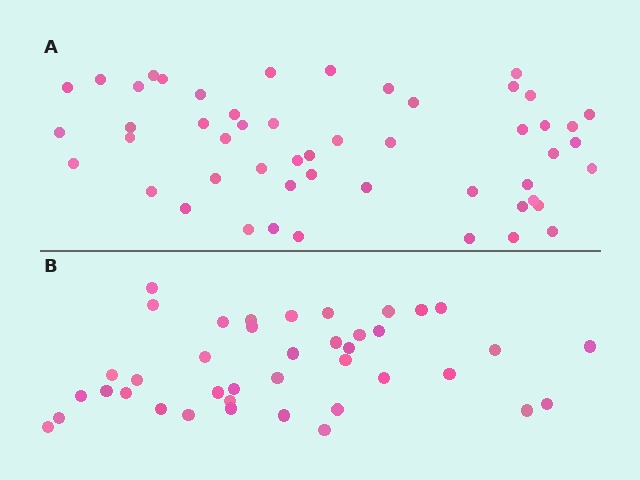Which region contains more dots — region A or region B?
Region A (the top region) has more dots.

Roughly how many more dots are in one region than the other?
Region A has roughly 12 or so more dots than region B.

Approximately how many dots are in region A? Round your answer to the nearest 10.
About 50 dots. (The exact count is 51, which rounds to 50.)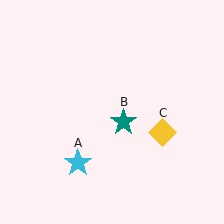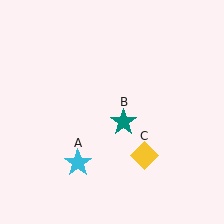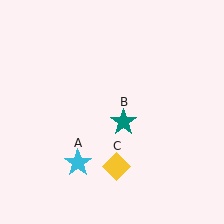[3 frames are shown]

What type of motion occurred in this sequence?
The yellow diamond (object C) rotated clockwise around the center of the scene.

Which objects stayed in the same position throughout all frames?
Cyan star (object A) and teal star (object B) remained stationary.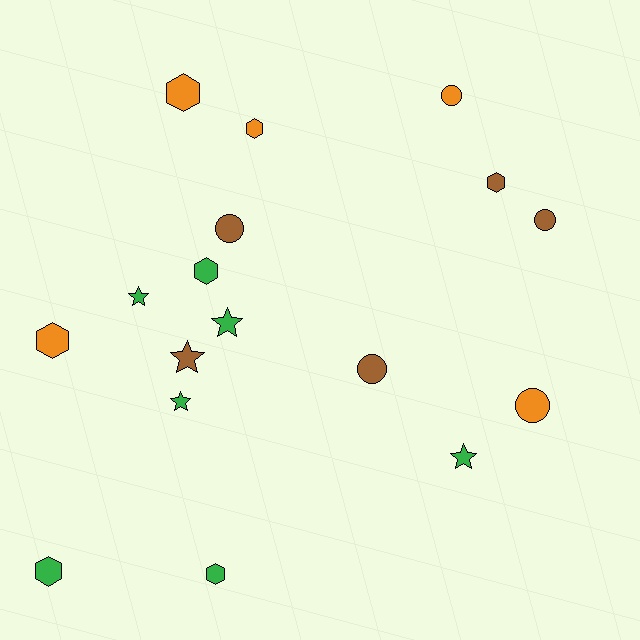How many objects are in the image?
There are 17 objects.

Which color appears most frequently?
Green, with 7 objects.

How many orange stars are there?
There are no orange stars.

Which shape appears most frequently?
Hexagon, with 7 objects.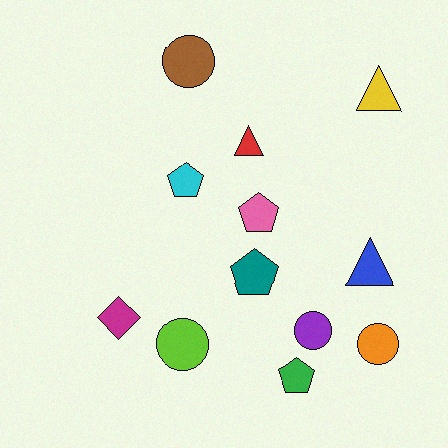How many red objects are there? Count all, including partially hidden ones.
There is 1 red object.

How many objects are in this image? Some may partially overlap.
There are 12 objects.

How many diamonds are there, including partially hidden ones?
There is 1 diamond.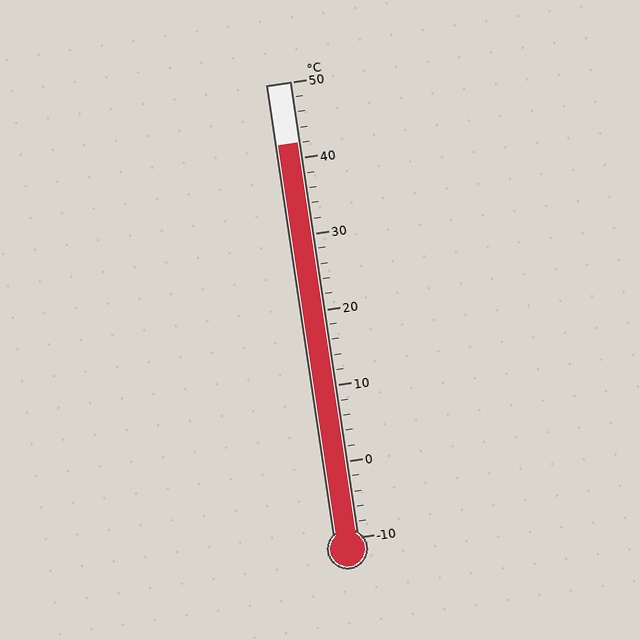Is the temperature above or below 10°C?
The temperature is above 10°C.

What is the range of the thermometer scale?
The thermometer scale ranges from -10°C to 50°C.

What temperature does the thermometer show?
The thermometer shows approximately 42°C.